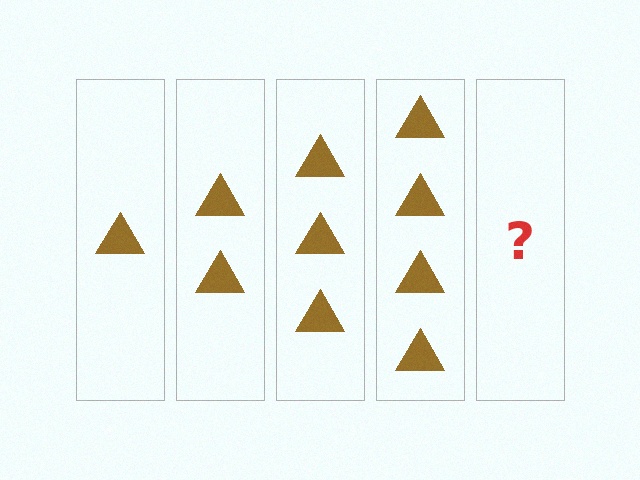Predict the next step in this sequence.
The next step is 5 triangles.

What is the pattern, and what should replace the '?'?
The pattern is that each step adds one more triangle. The '?' should be 5 triangles.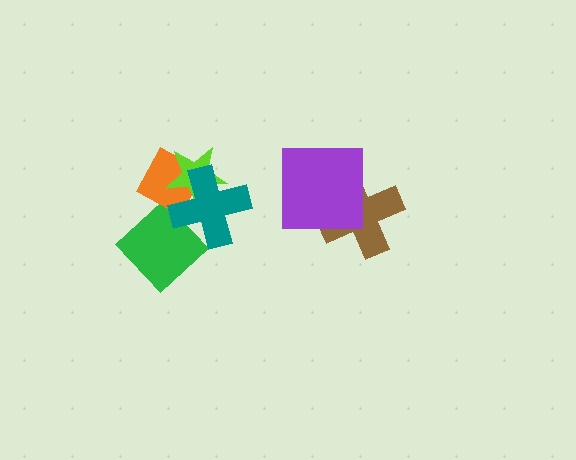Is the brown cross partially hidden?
Yes, it is partially covered by another shape.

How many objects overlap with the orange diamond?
3 objects overlap with the orange diamond.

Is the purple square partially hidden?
No, no other shape covers it.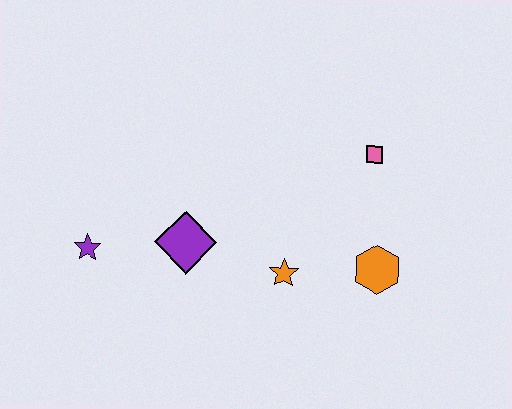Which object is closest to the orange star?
The orange hexagon is closest to the orange star.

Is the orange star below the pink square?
Yes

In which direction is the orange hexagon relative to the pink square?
The orange hexagon is below the pink square.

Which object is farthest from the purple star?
The pink square is farthest from the purple star.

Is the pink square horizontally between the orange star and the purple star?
No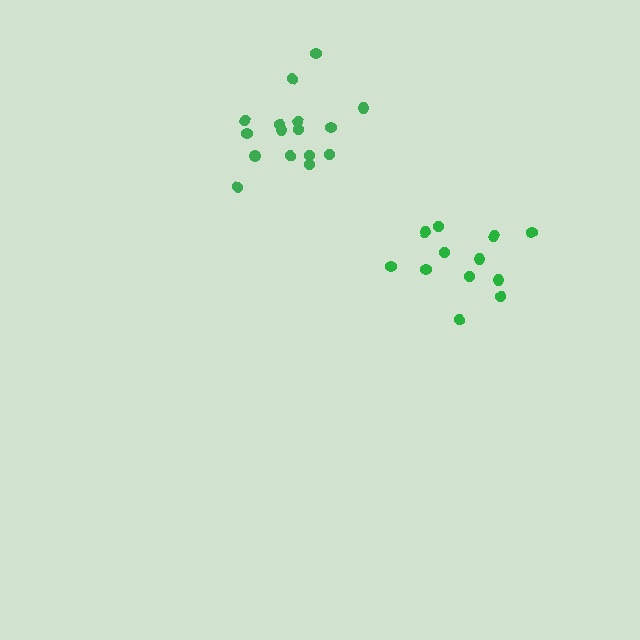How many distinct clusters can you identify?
There are 2 distinct clusters.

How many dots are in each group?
Group 1: 16 dots, Group 2: 12 dots (28 total).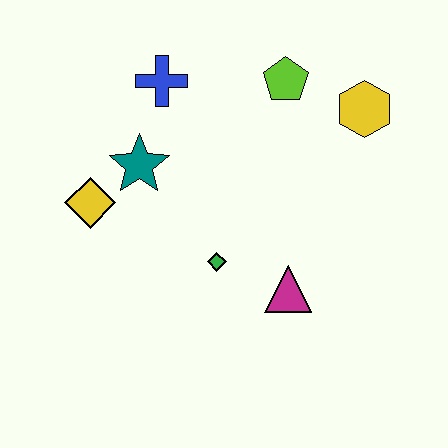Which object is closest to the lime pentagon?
The yellow hexagon is closest to the lime pentagon.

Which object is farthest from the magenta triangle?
The blue cross is farthest from the magenta triangle.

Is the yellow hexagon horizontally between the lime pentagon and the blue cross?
No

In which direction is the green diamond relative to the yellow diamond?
The green diamond is to the right of the yellow diamond.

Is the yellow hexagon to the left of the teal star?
No